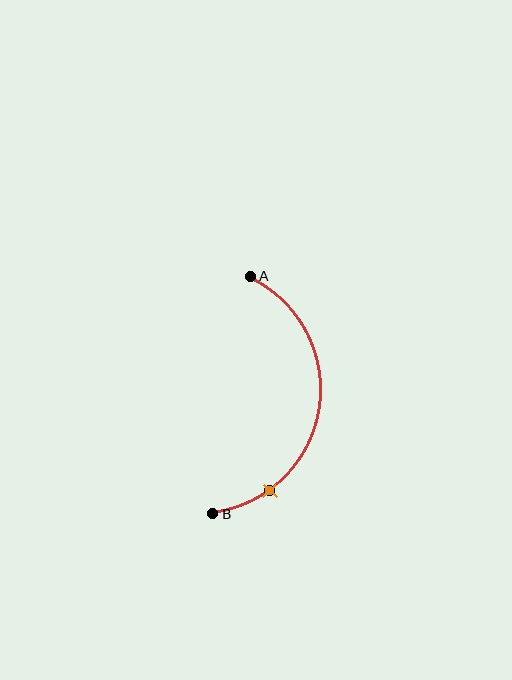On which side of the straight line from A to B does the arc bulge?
The arc bulges to the right of the straight line connecting A and B.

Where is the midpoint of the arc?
The arc midpoint is the point on the curve farthest from the straight line joining A and B. It sits to the right of that line.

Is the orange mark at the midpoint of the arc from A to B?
No. The orange mark lies on the arc but is closer to endpoint B. The arc midpoint would be at the point on the curve equidistant along the arc from both A and B.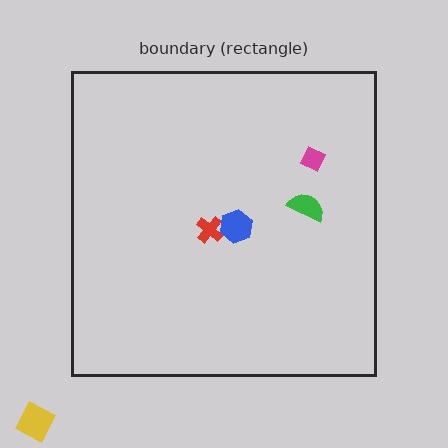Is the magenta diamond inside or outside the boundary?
Inside.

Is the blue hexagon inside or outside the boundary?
Inside.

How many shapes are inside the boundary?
4 inside, 1 outside.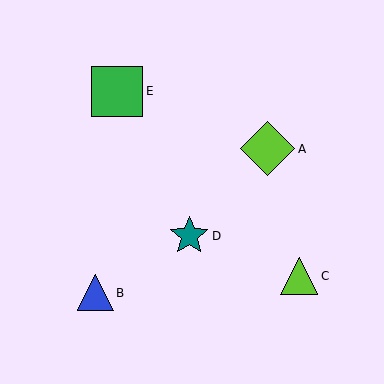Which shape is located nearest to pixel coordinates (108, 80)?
The green square (labeled E) at (117, 91) is nearest to that location.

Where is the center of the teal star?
The center of the teal star is at (189, 236).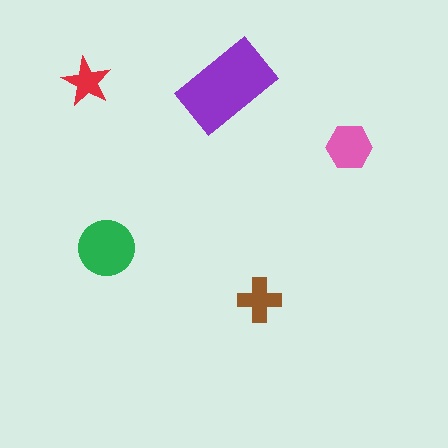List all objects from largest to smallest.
The purple rectangle, the green circle, the pink hexagon, the brown cross, the red star.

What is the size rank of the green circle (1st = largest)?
2nd.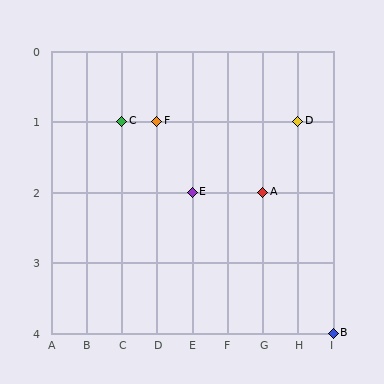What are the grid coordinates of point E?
Point E is at grid coordinates (E, 2).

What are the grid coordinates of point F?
Point F is at grid coordinates (D, 1).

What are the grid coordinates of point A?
Point A is at grid coordinates (G, 2).